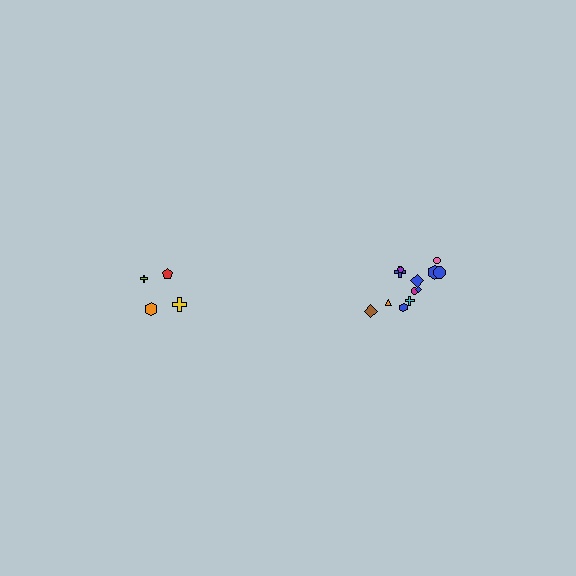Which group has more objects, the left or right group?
The right group.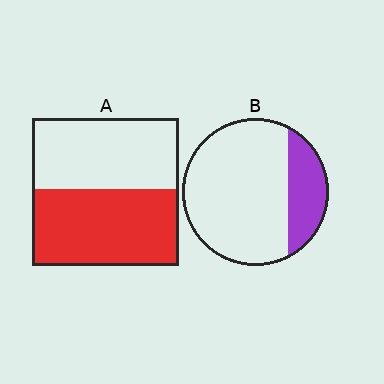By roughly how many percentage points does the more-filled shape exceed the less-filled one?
By roughly 30 percentage points (A over B).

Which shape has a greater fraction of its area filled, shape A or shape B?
Shape A.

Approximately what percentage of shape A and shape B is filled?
A is approximately 50% and B is approximately 25%.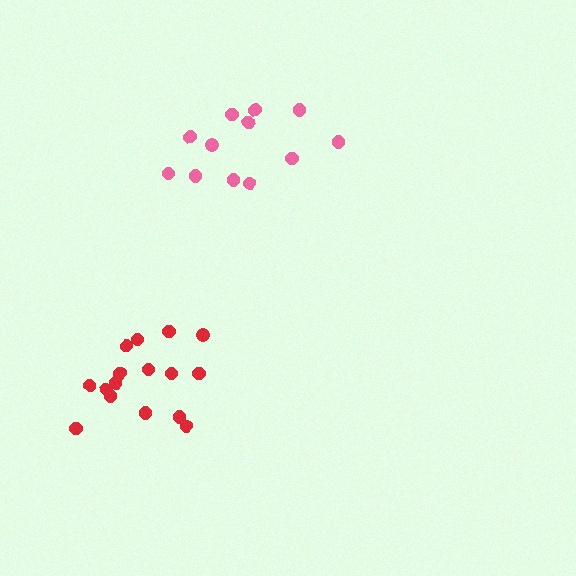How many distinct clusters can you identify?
There are 2 distinct clusters.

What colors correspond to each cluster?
The clusters are colored: red, pink.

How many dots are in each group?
Group 1: 16 dots, Group 2: 12 dots (28 total).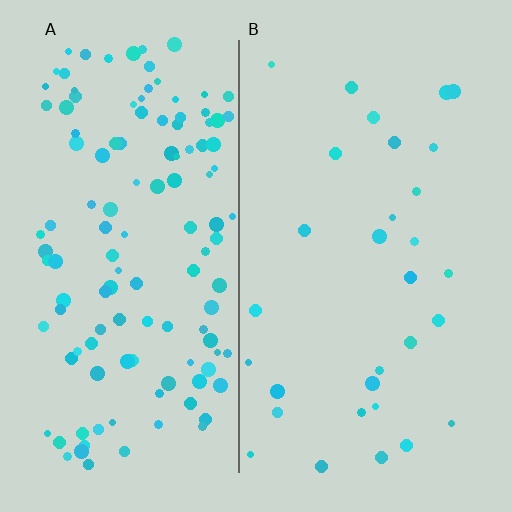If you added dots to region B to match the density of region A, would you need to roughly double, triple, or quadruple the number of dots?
Approximately quadruple.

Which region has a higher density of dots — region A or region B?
A (the left).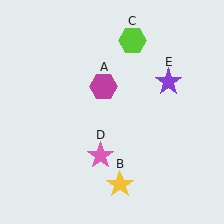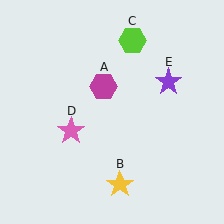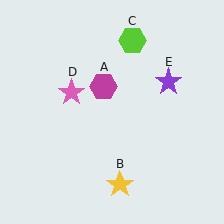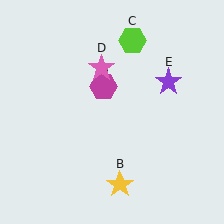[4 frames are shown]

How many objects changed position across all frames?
1 object changed position: pink star (object D).